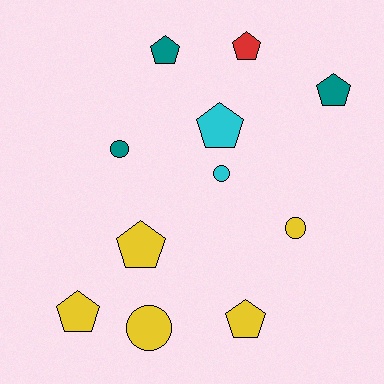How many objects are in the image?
There are 11 objects.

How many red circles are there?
There are no red circles.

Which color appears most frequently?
Yellow, with 5 objects.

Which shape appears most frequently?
Pentagon, with 7 objects.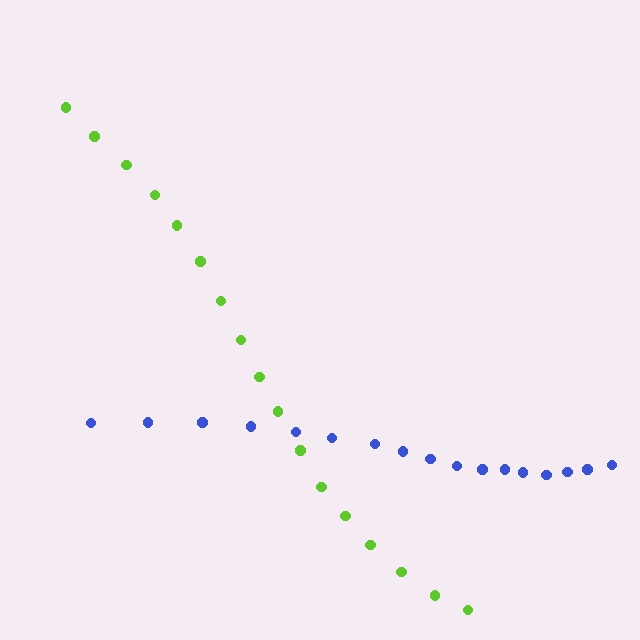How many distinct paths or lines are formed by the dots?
There are 2 distinct paths.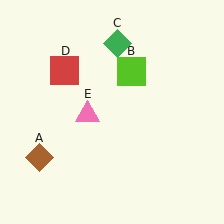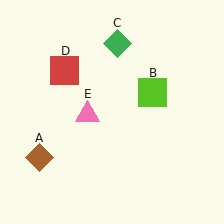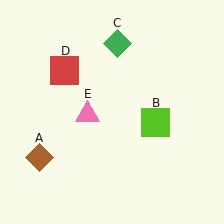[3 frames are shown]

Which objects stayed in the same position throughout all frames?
Brown diamond (object A) and green diamond (object C) and red square (object D) and pink triangle (object E) remained stationary.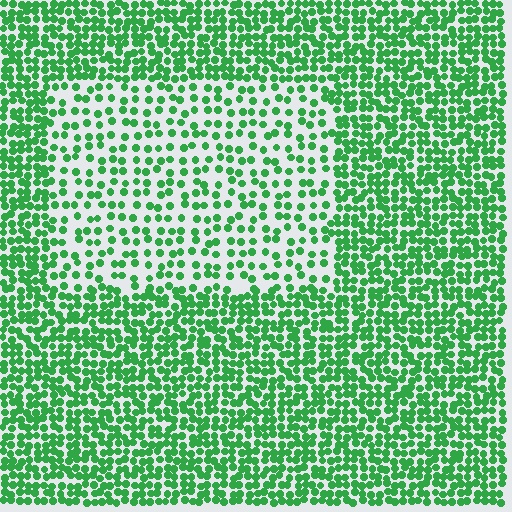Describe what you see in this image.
The image contains small green elements arranged at two different densities. A rectangle-shaped region is visible where the elements are less densely packed than the surrounding area.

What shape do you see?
I see a rectangle.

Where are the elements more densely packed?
The elements are more densely packed outside the rectangle boundary.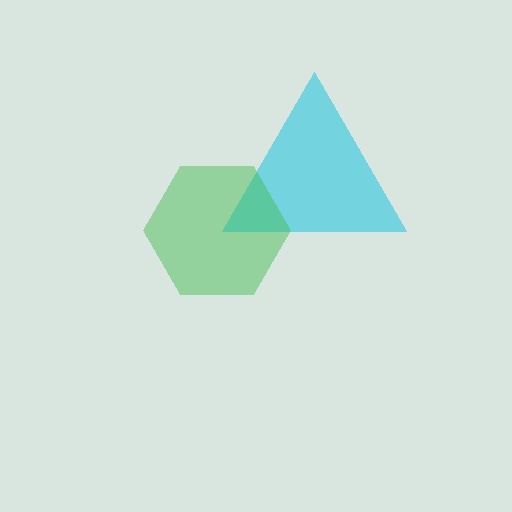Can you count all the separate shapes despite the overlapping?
Yes, there are 2 separate shapes.